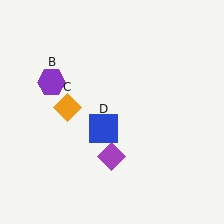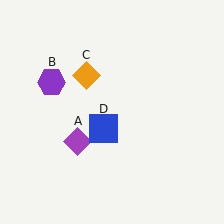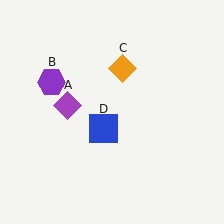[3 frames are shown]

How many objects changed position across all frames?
2 objects changed position: purple diamond (object A), orange diamond (object C).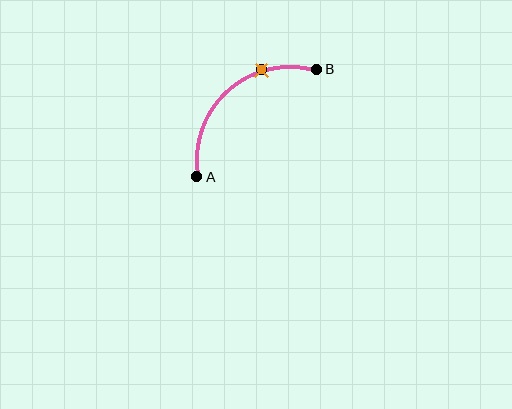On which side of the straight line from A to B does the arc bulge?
The arc bulges above and to the left of the straight line connecting A and B.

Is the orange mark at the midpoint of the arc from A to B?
No. The orange mark lies on the arc but is closer to endpoint B. The arc midpoint would be at the point on the curve equidistant along the arc from both A and B.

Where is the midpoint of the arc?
The arc midpoint is the point on the curve farthest from the straight line joining A and B. It sits above and to the left of that line.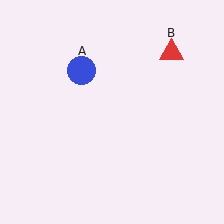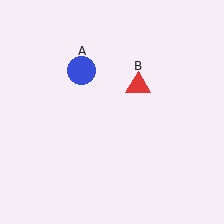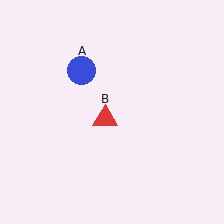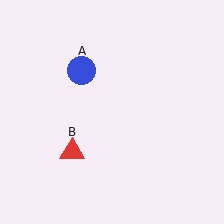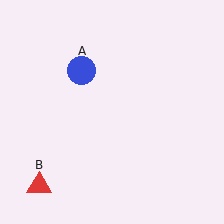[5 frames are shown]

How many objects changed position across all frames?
1 object changed position: red triangle (object B).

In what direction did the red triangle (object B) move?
The red triangle (object B) moved down and to the left.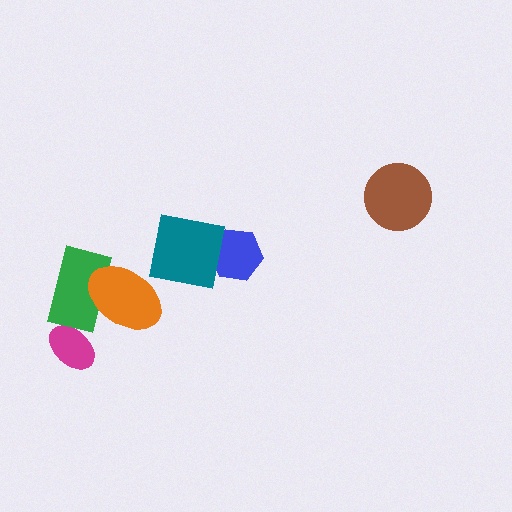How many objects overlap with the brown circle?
0 objects overlap with the brown circle.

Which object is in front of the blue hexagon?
The teal square is in front of the blue hexagon.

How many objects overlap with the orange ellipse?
1 object overlaps with the orange ellipse.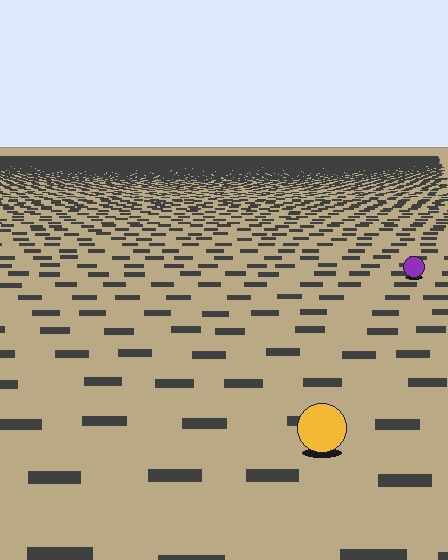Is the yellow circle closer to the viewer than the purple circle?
Yes. The yellow circle is closer — you can tell from the texture gradient: the ground texture is coarser near it.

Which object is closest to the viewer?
The yellow circle is closest. The texture marks near it are larger and more spread out.